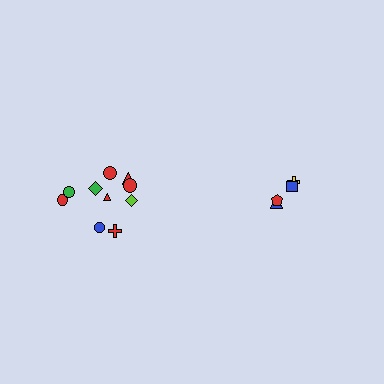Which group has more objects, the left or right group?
The left group.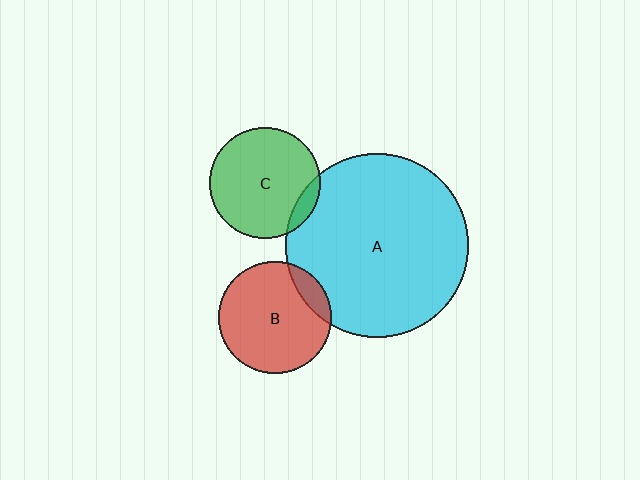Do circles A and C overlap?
Yes.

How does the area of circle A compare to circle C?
Approximately 2.7 times.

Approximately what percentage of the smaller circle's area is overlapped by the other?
Approximately 10%.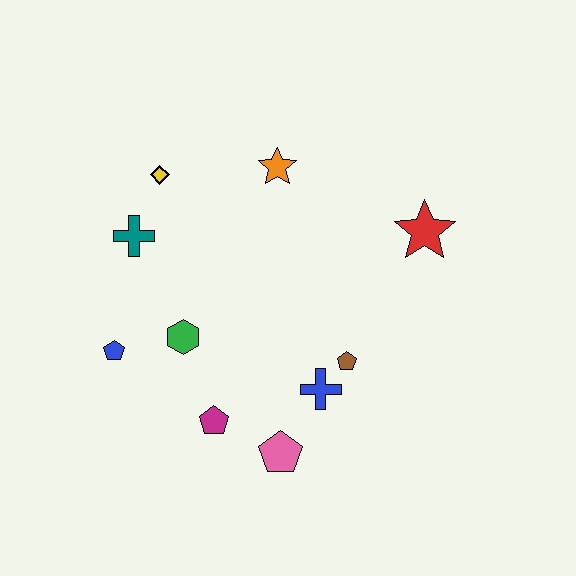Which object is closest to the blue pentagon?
The green hexagon is closest to the blue pentagon.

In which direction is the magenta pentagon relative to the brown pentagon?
The magenta pentagon is to the left of the brown pentagon.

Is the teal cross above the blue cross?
Yes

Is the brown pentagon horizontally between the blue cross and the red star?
Yes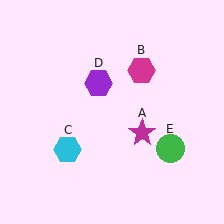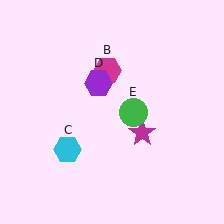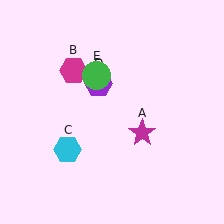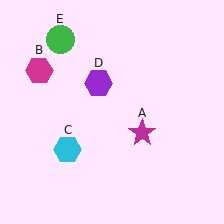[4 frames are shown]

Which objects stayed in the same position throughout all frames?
Magenta star (object A) and cyan hexagon (object C) and purple hexagon (object D) remained stationary.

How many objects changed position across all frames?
2 objects changed position: magenta hexagon (object B), green circle (object E).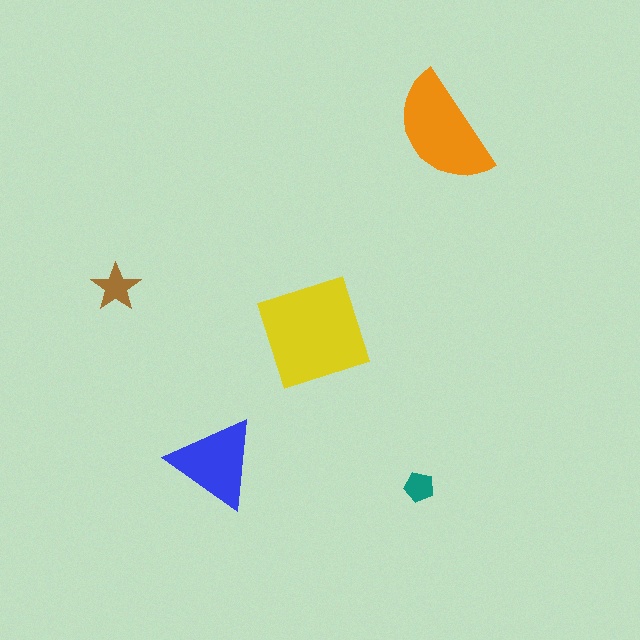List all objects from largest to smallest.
The yellow square, the orange semicircle, the blue triangle, the brown star, the teal pentagon.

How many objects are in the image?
There are 5 objects in the image.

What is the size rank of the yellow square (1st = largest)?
1st.